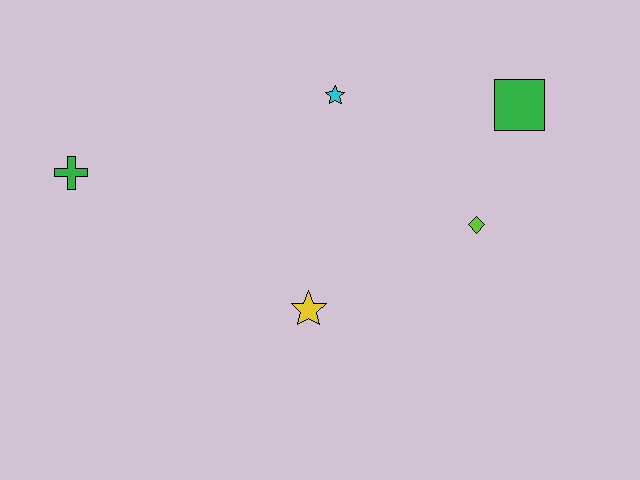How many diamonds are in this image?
There is 1 diamond.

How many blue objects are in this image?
There are no blue objects.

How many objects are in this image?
There are 5 objects.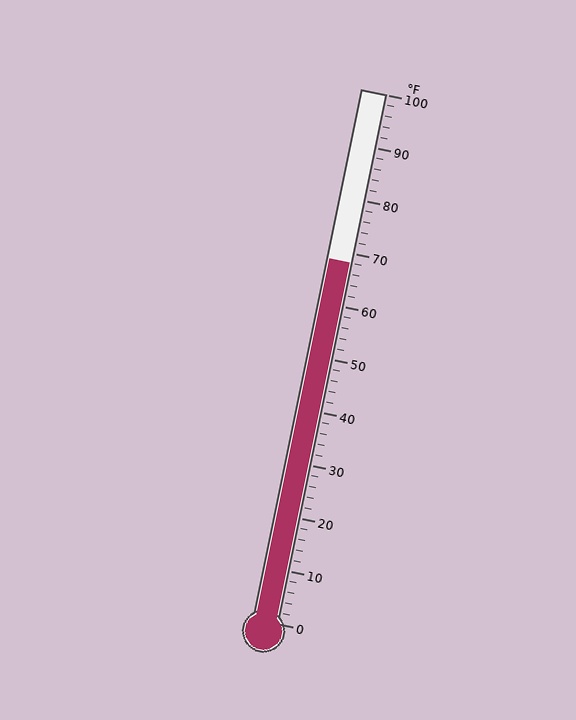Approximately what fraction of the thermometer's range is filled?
The thermometer is filled to approximately 70% of its range.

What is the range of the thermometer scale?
The thermometer scale ranges from 0°F to 100°F.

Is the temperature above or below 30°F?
The temperature is above 30°F.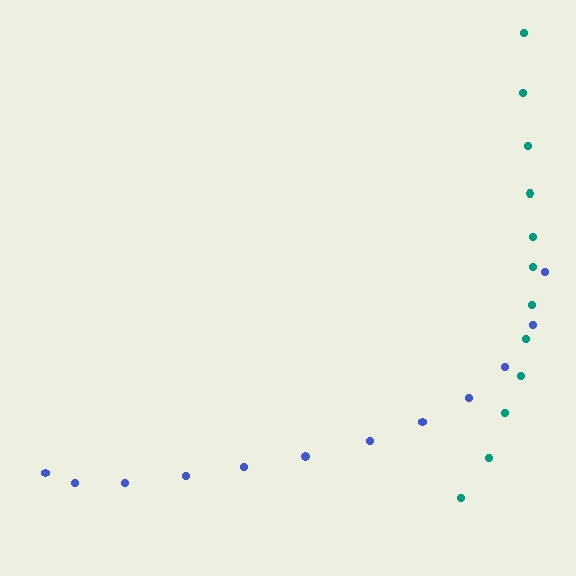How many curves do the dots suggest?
There are 2 distinct paths.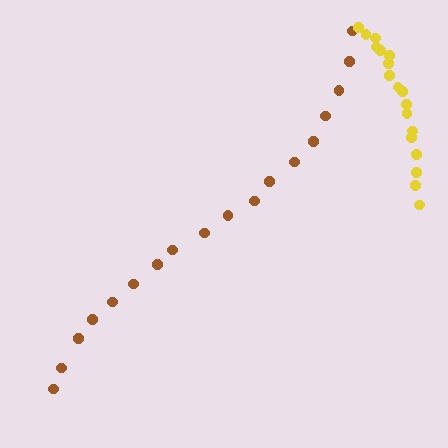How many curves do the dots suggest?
There are 2 distinct paths.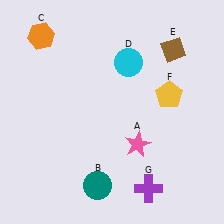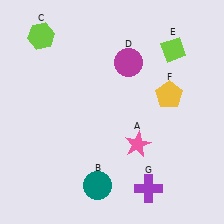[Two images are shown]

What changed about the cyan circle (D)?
In Image 1, D is cyan. In Image 2, it changed to magenta.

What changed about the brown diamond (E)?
In Image 1, E is brown. In Image 2, it changed to lime.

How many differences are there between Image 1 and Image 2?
There are 3 differences between the two images.